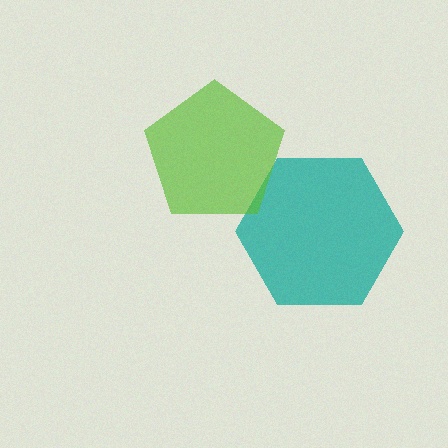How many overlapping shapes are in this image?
There are 2 overlapping shapes in the image.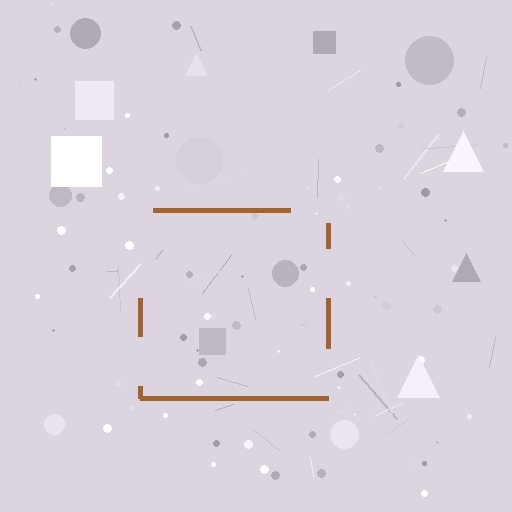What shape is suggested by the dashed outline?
The dashed outline suggests a square.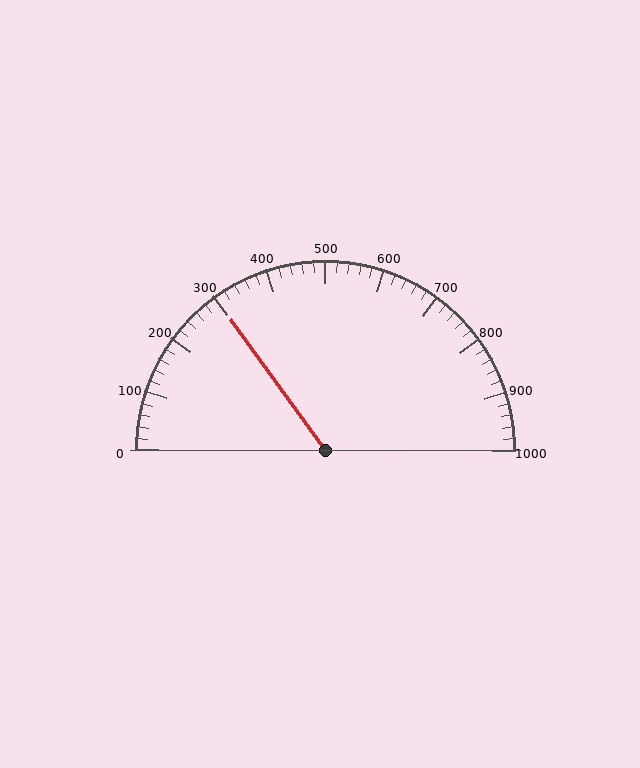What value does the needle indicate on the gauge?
The needle indicates approximately 300.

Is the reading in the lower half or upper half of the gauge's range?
The reading is in the lower half of the range (0 to 1000).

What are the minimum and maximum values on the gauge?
The gauge ranges from 0 to 1000.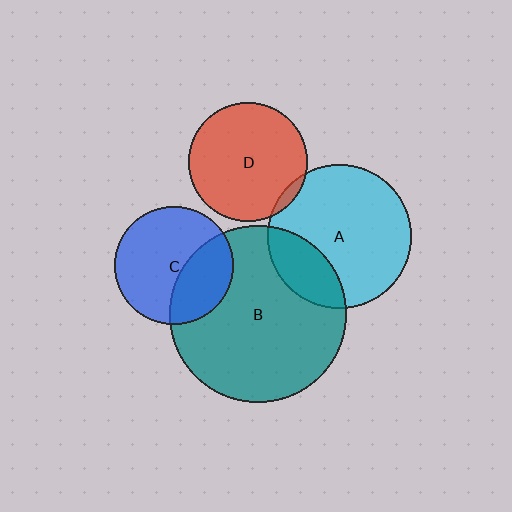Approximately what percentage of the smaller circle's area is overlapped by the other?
Approximately 5%.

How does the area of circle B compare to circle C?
Approximately 2.2 times.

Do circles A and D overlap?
Yes.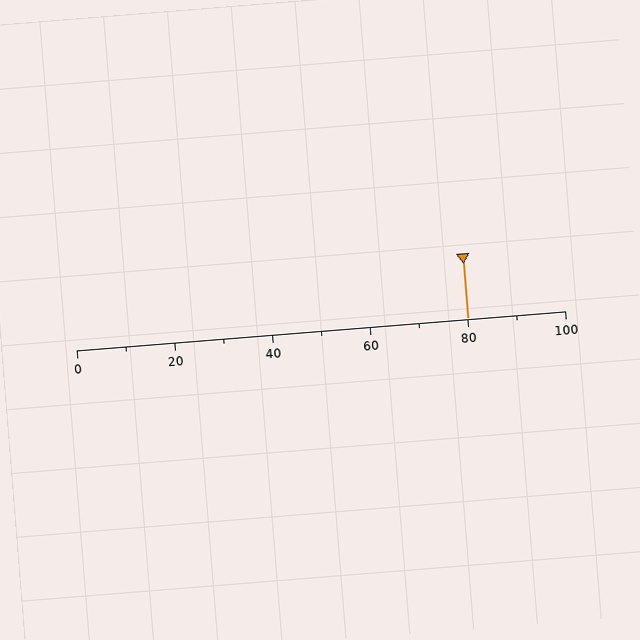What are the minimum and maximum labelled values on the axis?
The axis runs from 0 to 100.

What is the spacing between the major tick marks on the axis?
The major ticks are spaced 20 apart.